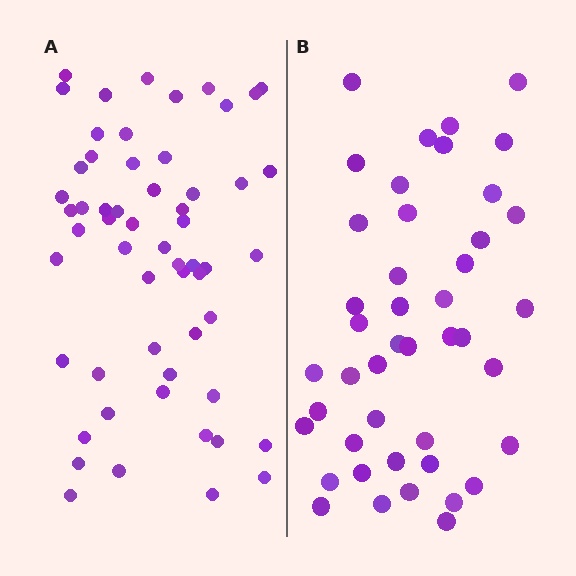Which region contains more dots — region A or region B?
Region A (the left region) has more dots.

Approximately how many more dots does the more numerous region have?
Region A has approximately 15 more dots than region B.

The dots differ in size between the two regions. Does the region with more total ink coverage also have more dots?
No. Region B has more total ink coverage because its dots are larger, but region A actually contains more individual dots. Total area can be misleading — the number of items is what matters here.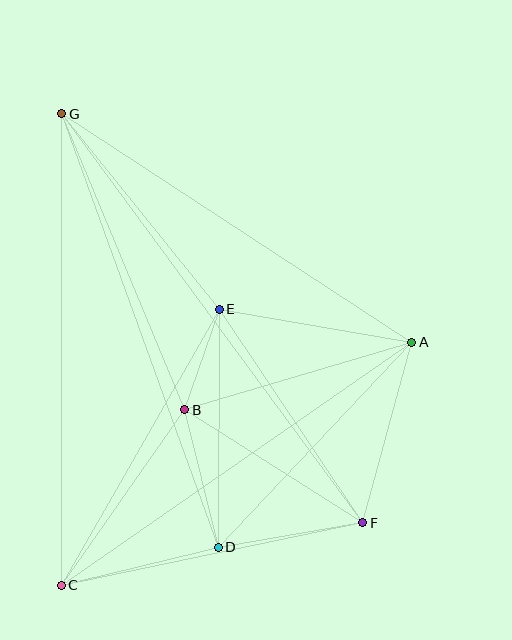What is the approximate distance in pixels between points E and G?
The distance between E and G is approximately 251 pixels.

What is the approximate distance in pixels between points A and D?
The distance between A and D is approximately 282 pixels.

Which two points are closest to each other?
Points B and E are closest to each other.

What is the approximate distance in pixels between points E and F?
The distance between E and F is approximately 257 pixels.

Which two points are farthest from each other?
Points F and G are farthest from each other.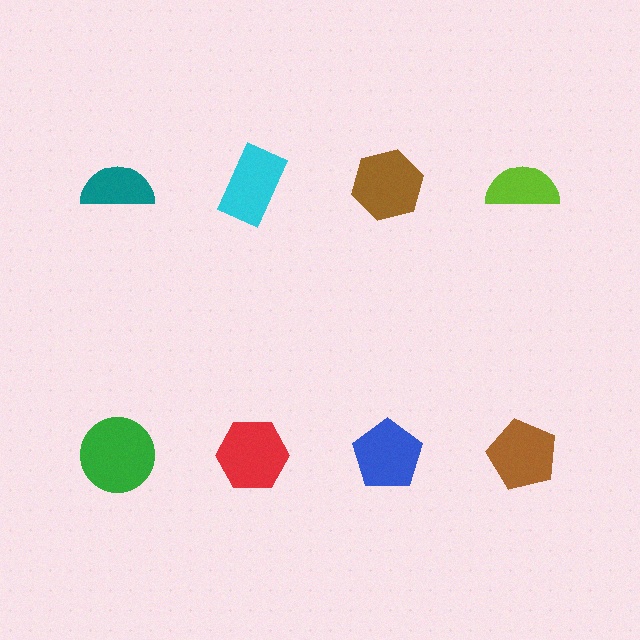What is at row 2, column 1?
A green circle.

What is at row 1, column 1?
A teal semicircle.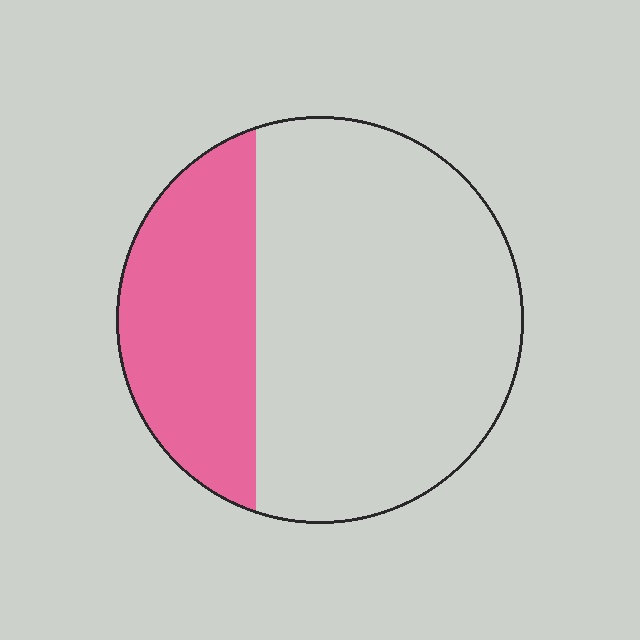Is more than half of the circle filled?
No.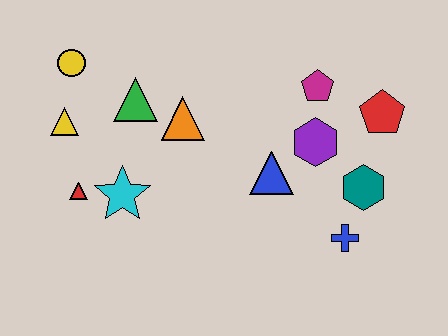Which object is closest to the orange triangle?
The green triangle is closest to the orange triangle.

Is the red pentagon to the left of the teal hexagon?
No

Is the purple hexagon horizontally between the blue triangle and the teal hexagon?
Yes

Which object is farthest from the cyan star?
The red pentagon is farthest from the cyan star.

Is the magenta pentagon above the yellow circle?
No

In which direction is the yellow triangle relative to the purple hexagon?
The yellow triangle is to the left of the purple hexagon.